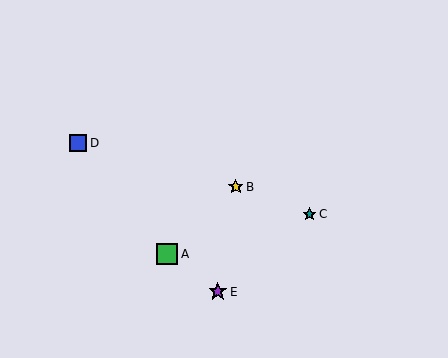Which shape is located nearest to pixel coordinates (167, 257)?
The green square (labeled A) at (167, 254) is nearest to that location.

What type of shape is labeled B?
Shape B is a yellow star.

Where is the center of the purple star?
The center of the purple star is at (218, 292).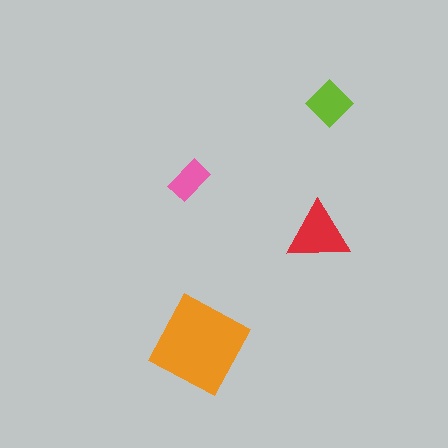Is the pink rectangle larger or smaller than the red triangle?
Smaller.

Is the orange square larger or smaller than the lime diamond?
Larger.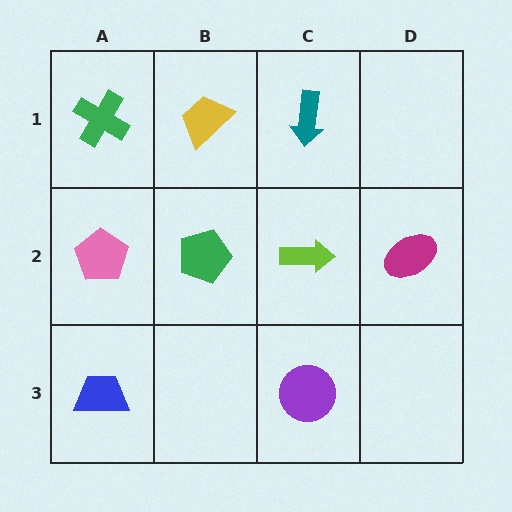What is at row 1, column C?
A teal arrow.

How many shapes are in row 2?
4 shapes.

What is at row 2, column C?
A lime arrow.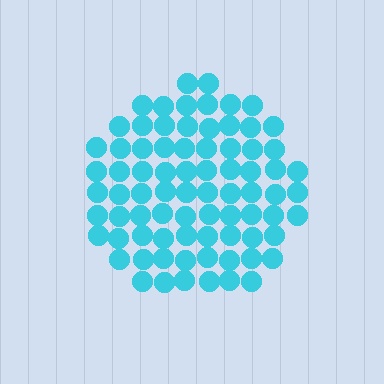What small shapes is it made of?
It is made of small circles.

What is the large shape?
The large shape is a circle.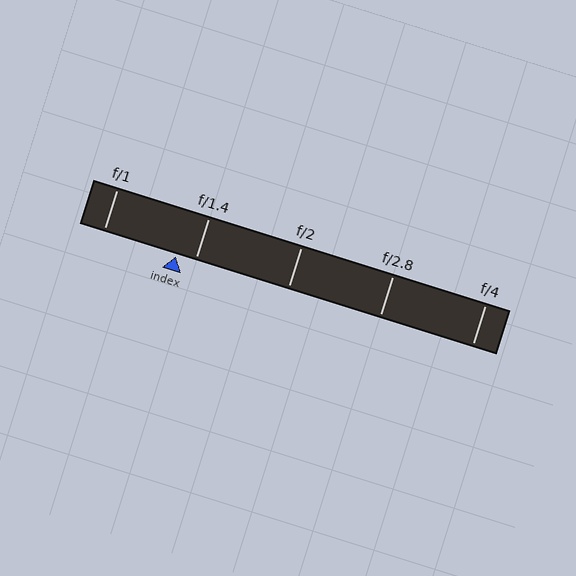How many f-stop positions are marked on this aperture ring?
There are 5 f-stop positions marked.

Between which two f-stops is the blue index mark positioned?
The index mark is between f/1 and f/1.4.